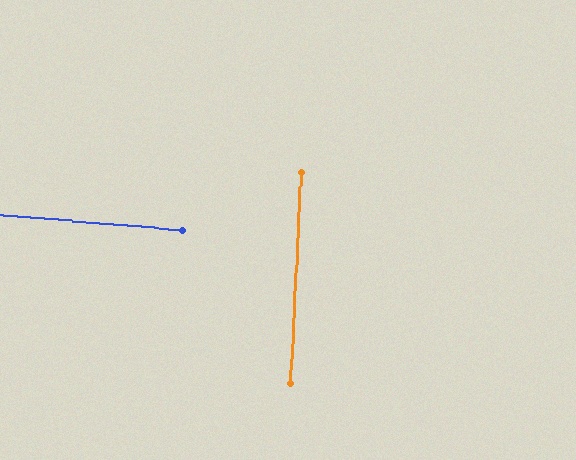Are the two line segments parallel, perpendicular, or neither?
Perpendicular — they meet at approximately 88°.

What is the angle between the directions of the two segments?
Approximately 88 degrees.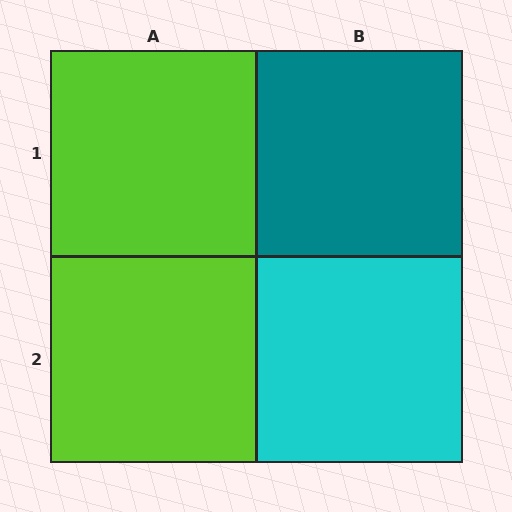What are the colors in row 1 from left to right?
Lime, teal.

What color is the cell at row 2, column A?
Lime.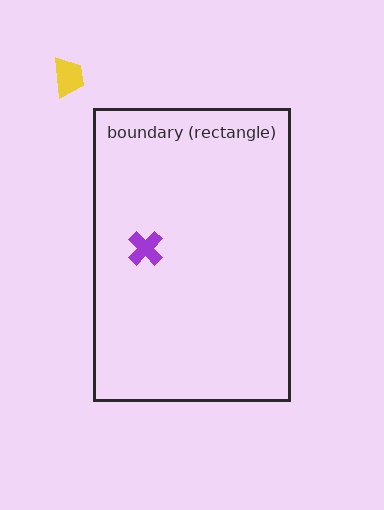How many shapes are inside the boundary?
1 inside, 1 outside.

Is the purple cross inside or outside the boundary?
Inside.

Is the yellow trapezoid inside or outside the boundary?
Outside.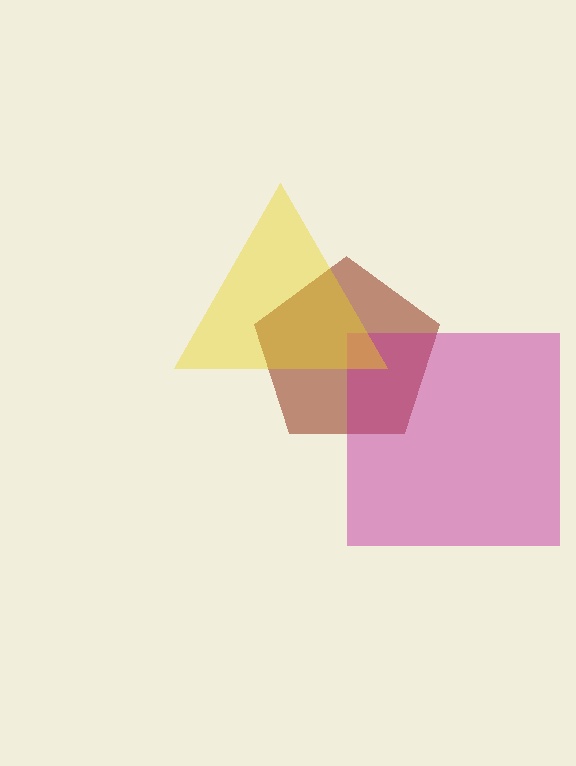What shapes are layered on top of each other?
The layered shapes are: a brown pentagon, a magenta square, a yellow triangle.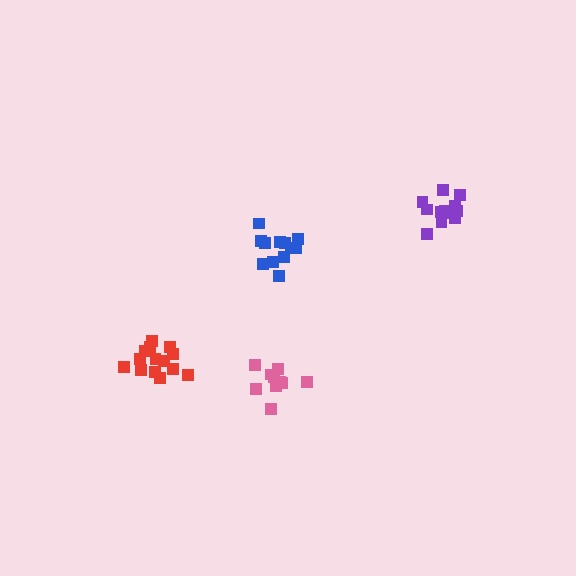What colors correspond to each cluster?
The clusters are colored: purple, blue, red, pink.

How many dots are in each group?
Group 1: 13 dots, Group 2: 12 dots, Group 3: 14 dots, Group 4: 11 dots (50 total).